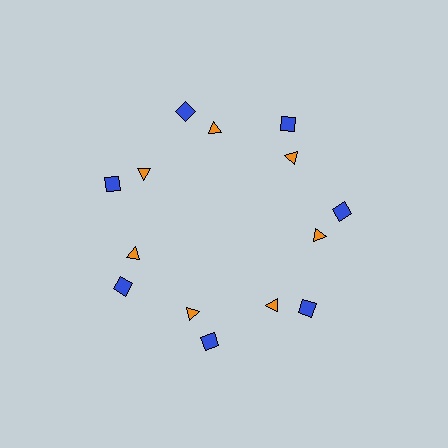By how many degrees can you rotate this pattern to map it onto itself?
The pattern maps onto itself every 51 degrees of rotation.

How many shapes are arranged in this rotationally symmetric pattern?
There are 14 shapes, arranged in 7 groups of 2.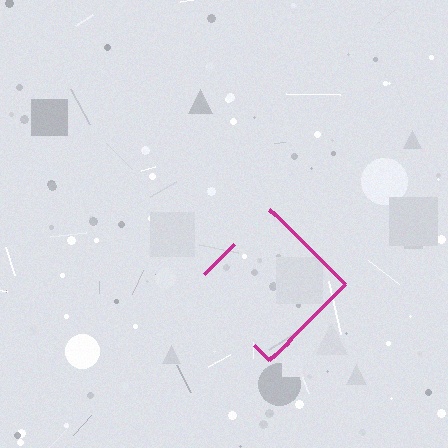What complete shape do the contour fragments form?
The contour fragments form a diamond.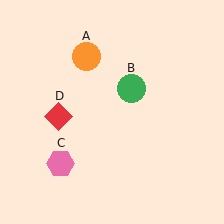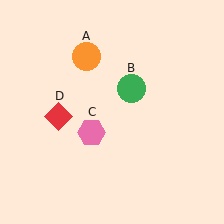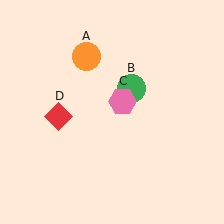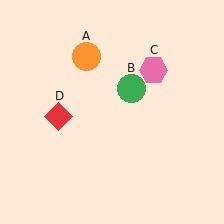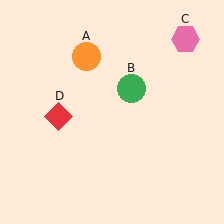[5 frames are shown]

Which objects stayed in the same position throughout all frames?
Orange circle (object A) and green circle (object B) and red diamond (object D) remained stationary.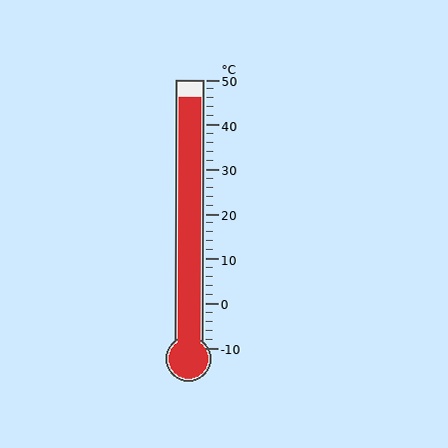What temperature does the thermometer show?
The thermometer shows approximately 46°C.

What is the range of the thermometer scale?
The thermometer scale ranges from -10°C to 50°C.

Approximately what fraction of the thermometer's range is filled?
The thermometer is filled to approximately 95% of its range.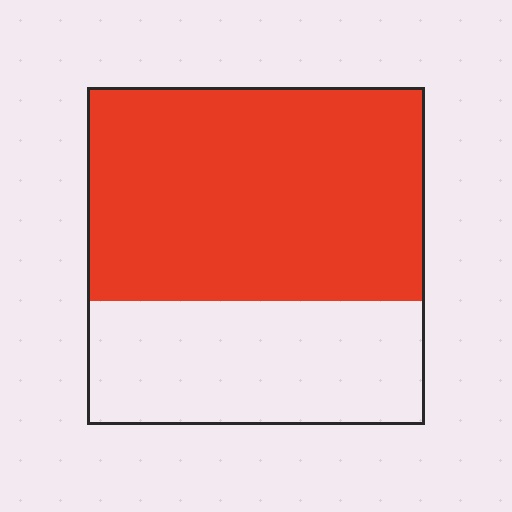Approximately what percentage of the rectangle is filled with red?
Approximately 65%.